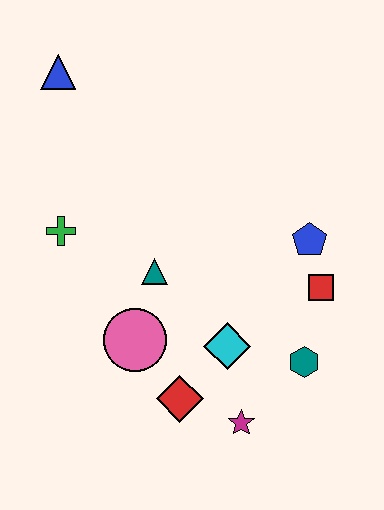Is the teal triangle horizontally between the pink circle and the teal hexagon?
Yes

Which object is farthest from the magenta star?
The blue triangle is farthest from the magenta star.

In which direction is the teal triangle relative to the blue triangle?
The teal triangle is below the blue triangle.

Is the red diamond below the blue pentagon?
Yes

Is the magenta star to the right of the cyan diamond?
Yes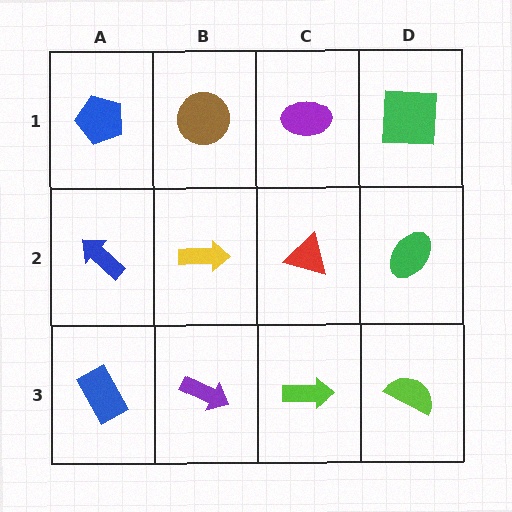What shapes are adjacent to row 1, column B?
A yellow arrow (row 2, column B), a blue pentagon (row 1, column A), a purple ellipse (row 1, column C).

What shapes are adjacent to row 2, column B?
A brown circle (row 1, column B), a purple arrow (row 3, column B), a blue arrow (row 2, column A), a red triangle (row 2, column C).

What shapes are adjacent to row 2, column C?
A purple ellipse (row 1, column C), a lime arrow (row 3, column C), a yellow arrow (row 2, column B), a green ellipse (row 2, column D).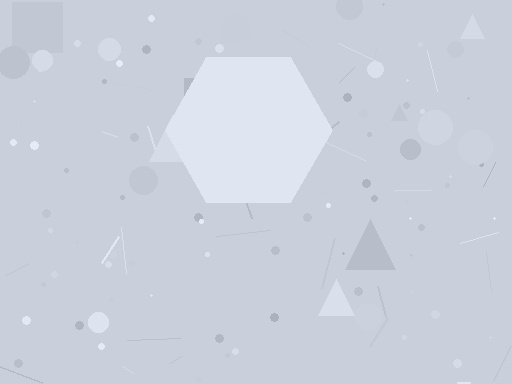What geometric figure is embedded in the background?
A hexagon is embedded in the background.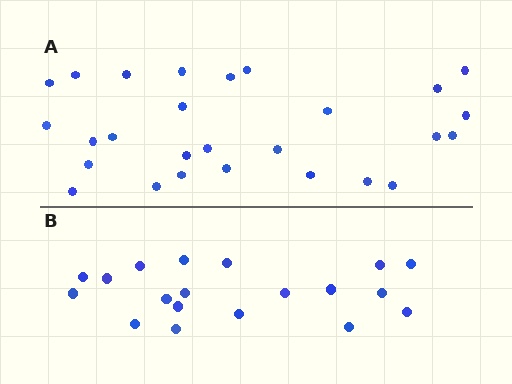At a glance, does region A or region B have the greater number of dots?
Region A (the top region) has more dots.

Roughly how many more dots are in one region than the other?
Region A has roughly 8 or so more dots than region B.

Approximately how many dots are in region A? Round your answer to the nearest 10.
About 30 dots. (The exact count is 27, which rounds to 30.)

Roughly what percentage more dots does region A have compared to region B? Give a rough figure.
About 40% more.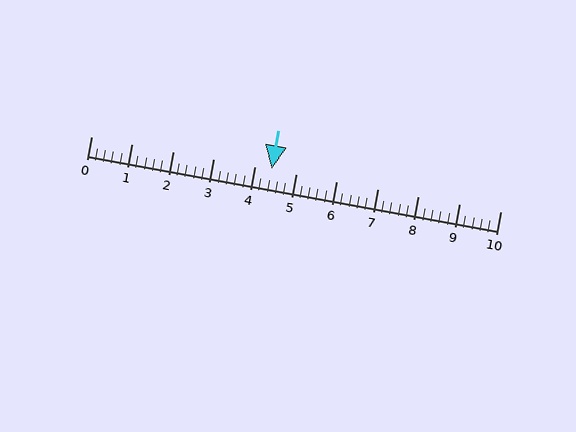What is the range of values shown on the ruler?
The ruler shows values from 0 to 10.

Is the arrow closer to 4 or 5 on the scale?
The arrow is closer to 4.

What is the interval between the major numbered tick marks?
The major tick marks are spaced 1 units apart.